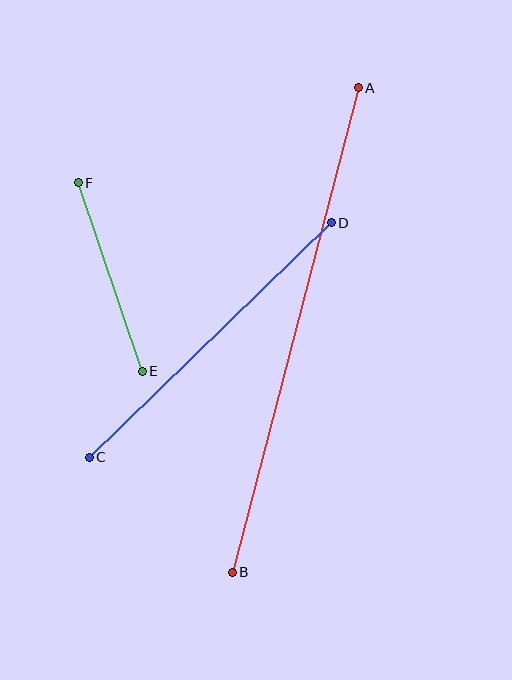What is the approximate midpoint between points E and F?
The midpoint is at approximately (110, 277) pixels.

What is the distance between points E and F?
The distance is approximately 199 pixels.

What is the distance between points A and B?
The distance is approximately 501 pixels.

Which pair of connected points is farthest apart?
Points A and B are farthest apart.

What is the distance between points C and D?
The distance is approximately 337 pixels.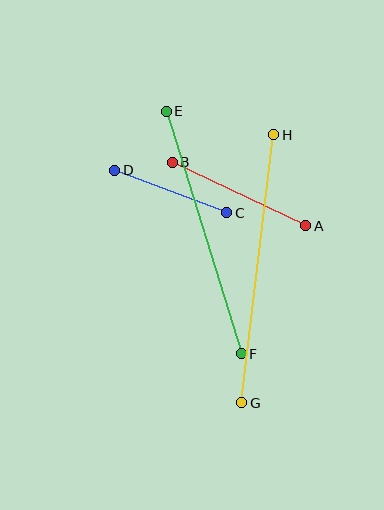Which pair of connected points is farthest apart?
Points G and H are farthest apart.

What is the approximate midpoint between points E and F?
The midpoint is at approximately (204, 233) pixels.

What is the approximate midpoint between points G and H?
The midpoint is at approximately (258, 269) pixels.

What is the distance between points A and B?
The distance is approximately 148 pixels.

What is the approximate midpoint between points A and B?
The midpoint is at approximately (239, 194) pixels.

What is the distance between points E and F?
The distance is approximately 254 pixels.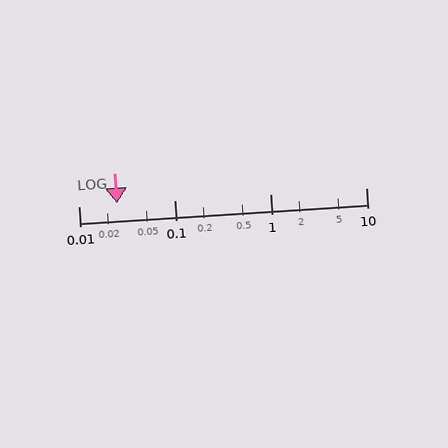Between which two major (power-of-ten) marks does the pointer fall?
The pointer is between 0.01 and 0.1.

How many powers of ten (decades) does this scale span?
The scale spans 3 decades, from 0.01 to 10.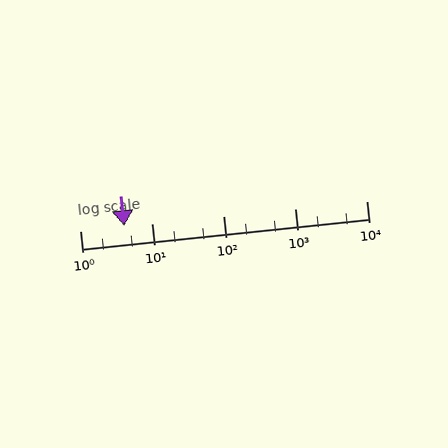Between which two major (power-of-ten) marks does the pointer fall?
The pointer is between 1 and 10.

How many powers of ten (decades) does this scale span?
The scale spans 4 decades, from 1 to 10000.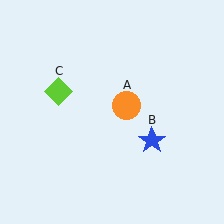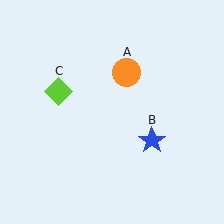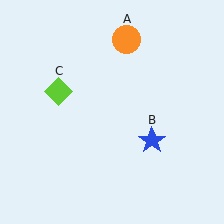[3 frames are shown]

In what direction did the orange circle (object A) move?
The orange circle (object A) moved up.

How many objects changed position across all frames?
1 object changed position: orange circle (object A).